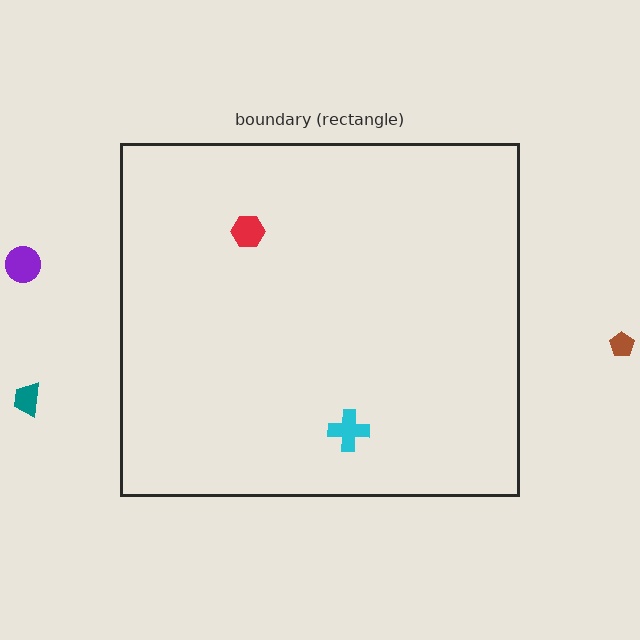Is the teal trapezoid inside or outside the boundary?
Outside.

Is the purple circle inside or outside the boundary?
Outside.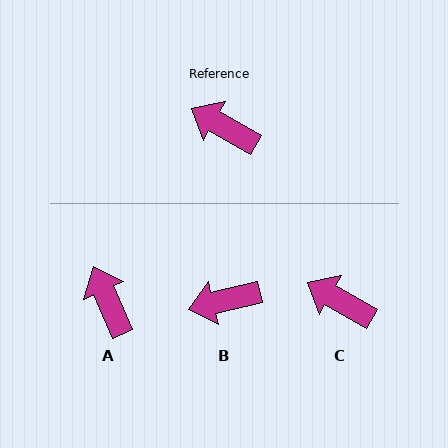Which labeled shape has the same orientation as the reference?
C.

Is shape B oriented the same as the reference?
No, it is off by about 43 degrees.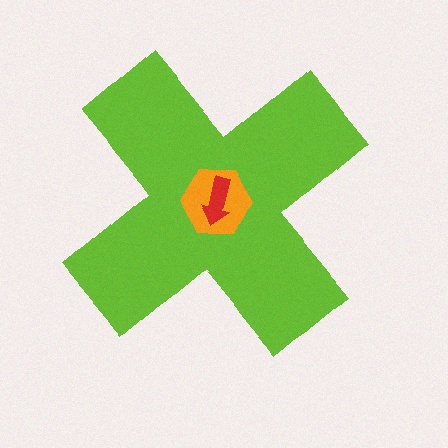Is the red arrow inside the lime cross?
Yes.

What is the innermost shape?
The red arrow.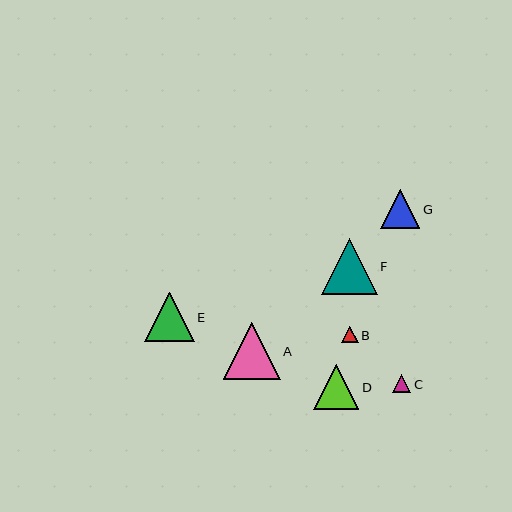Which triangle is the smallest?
Triangle B is the smallest with a size of approximately 17 pixels.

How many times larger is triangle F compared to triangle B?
Triangle F is approximately 3.3 times the size of triangle B.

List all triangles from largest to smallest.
From largest to smallest: A, F, E, D, G, C, B.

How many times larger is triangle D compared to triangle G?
Triangle D is approximately 1.1 times the size of triangle G.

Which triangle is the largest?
Triangle A is the largest with a size of approximately 57 pixels.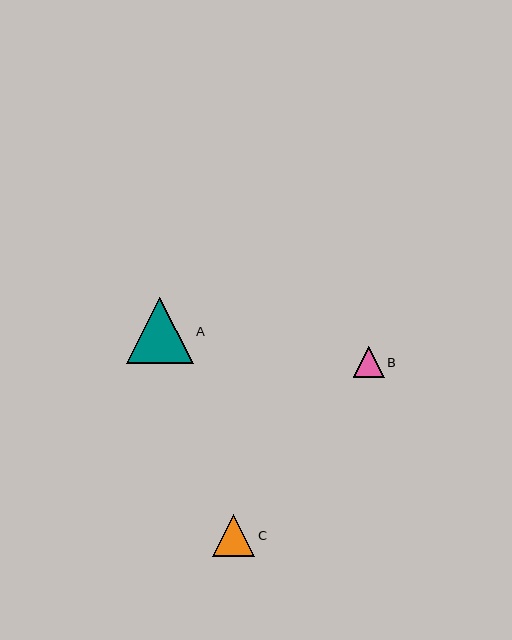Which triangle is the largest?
Triangle A is the largest with a size of approximately 67 pixels.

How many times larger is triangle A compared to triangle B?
Triangle A is approximately 2.1 times the size of triangle B.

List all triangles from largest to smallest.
From largest to smallest: A, C, B.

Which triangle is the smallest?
Triangle B is the smallest with a size of approximately 31 pixels.